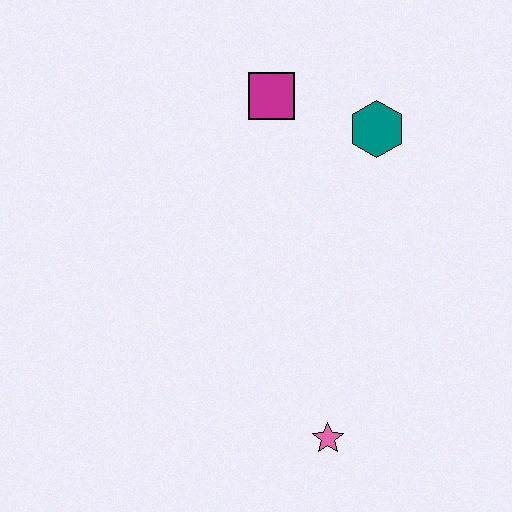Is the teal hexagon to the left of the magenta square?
No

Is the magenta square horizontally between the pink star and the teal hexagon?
No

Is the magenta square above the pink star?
Yes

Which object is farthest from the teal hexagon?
The pink star is farthest from the teal hexagon.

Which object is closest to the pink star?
The teal hexagon is closest to the pink star.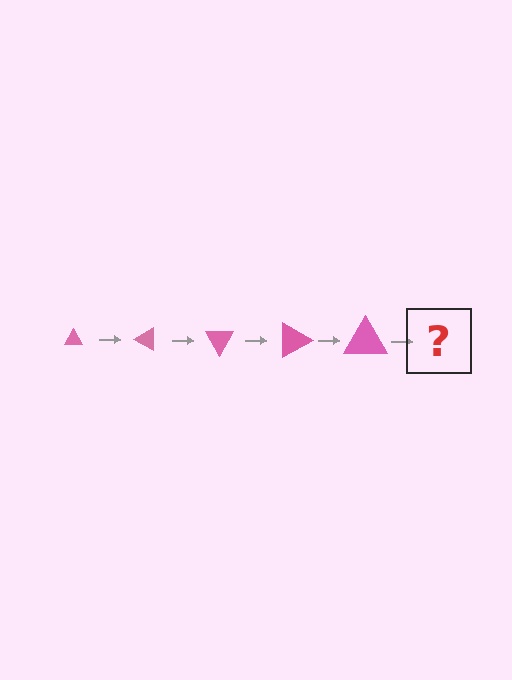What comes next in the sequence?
The next element should be a triangle, larger than the previous one and rotated 150 degrees from the start.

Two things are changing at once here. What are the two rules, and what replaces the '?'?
The two rules are that the triangle grows larger each step and it rotates 30 degrees each step. The '?' should be a triangle, larger than the previous one and rotated 150 degrees from the start.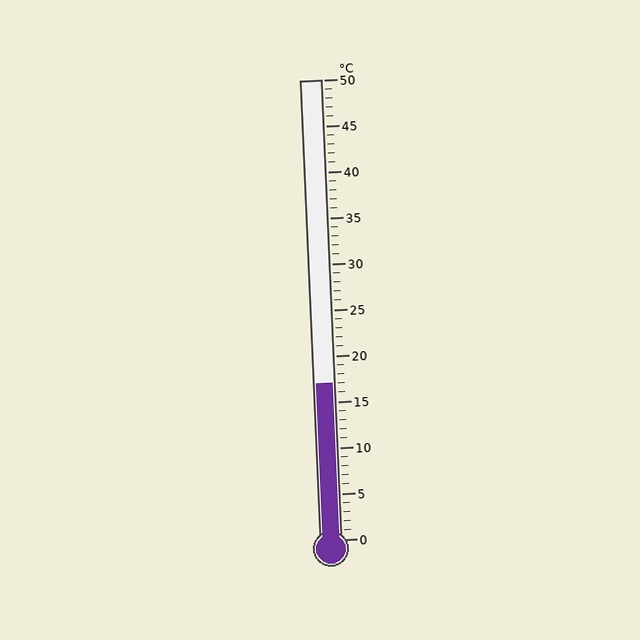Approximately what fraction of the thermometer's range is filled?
The thermometer is filled to approximately 35% of its range.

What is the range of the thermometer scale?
The thermometer scale ranges from 0°C to 50°C.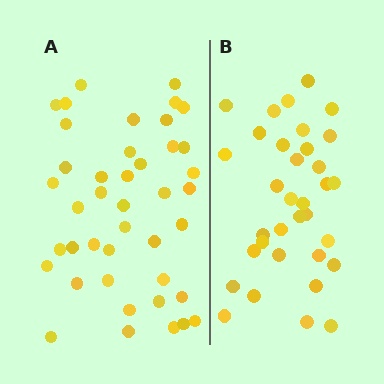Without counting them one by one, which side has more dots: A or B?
Region A (the left region) has more dots.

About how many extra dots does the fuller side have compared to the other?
Region A has roughly 8 or so more dots than region B.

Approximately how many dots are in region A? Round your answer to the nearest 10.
About 40 dots. (The exact count is 42, which rounds to 40.)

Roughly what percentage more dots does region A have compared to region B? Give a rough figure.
About 25% more.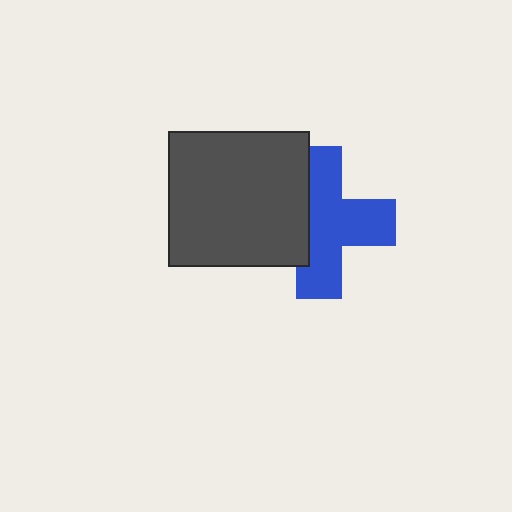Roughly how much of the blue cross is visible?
Most of it is visible (roughly 65%).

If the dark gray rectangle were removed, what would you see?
You would see the complete blue cross.